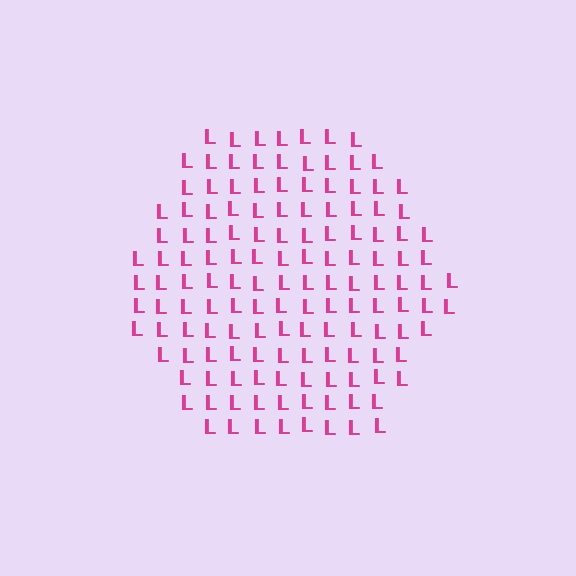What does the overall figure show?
The overall figure shows a hexagon.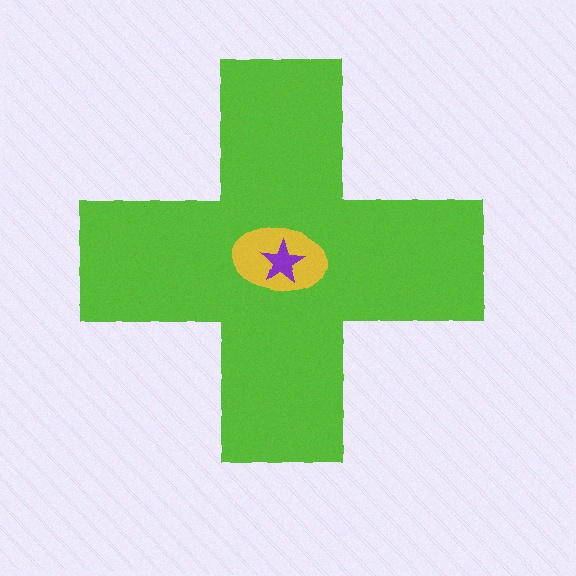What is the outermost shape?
The lime cross.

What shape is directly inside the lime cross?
The yellow ellipse.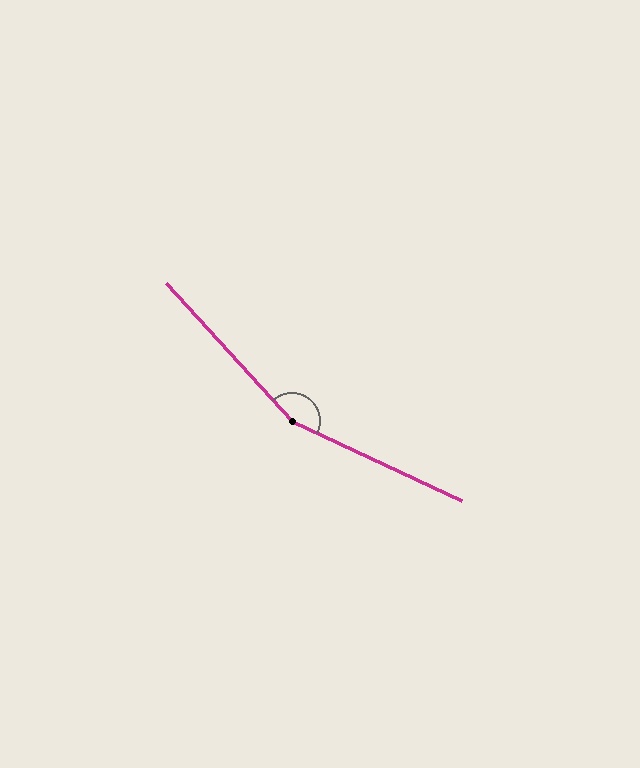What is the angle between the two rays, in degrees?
Approximately 158 degrees.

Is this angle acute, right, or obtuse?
It is obtuse.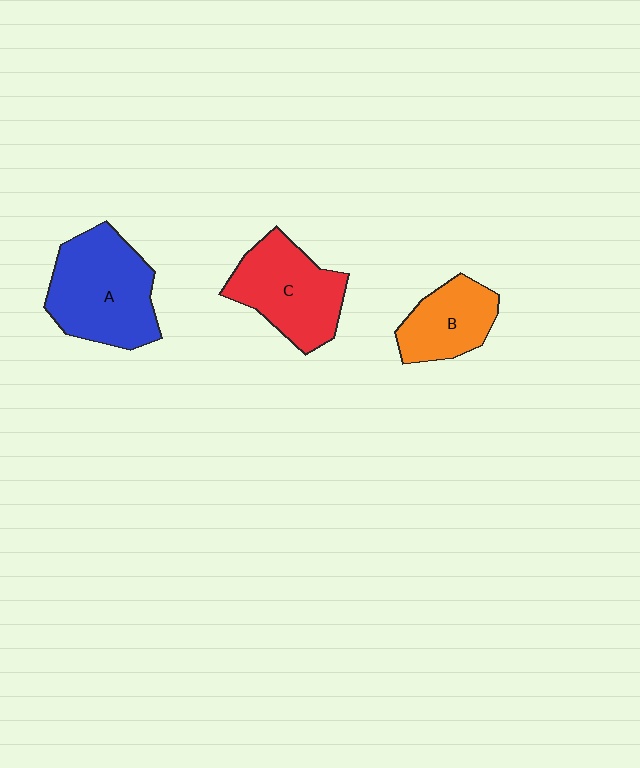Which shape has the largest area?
Shape A (blue).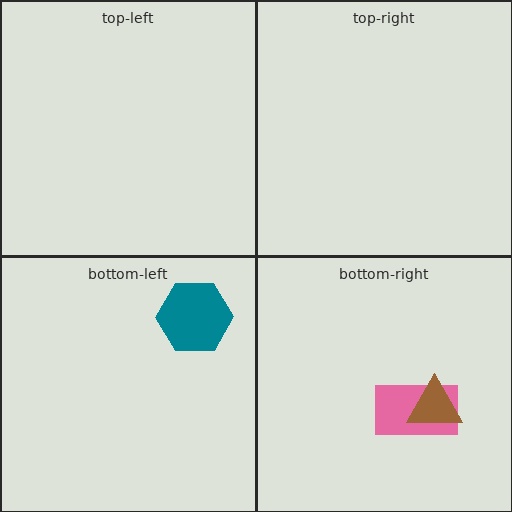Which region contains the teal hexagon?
The bottom-left region.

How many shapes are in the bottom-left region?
1.